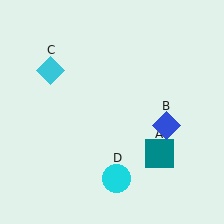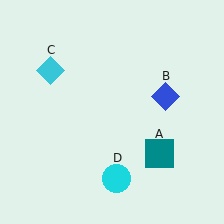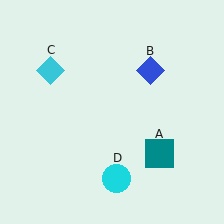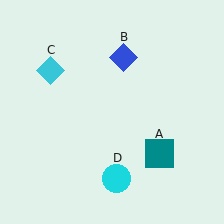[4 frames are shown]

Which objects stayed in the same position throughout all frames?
Teal square (object A) and cyan diamond (object C) and cyan circle (object D) remained stationary.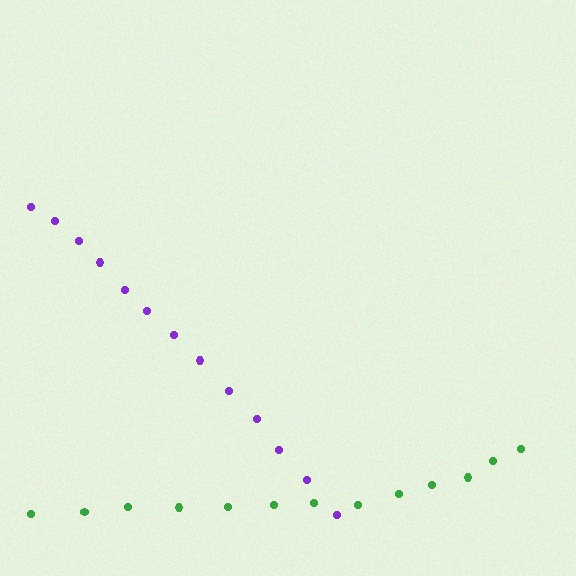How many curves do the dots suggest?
There are 2 distinct paths.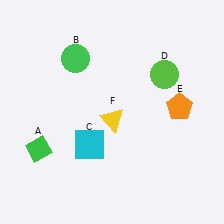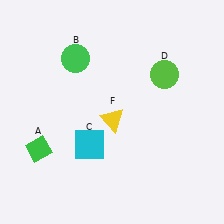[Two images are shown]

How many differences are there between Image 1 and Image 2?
There is 1 difference between the two images.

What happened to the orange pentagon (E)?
The orange pentagon (E) was removed in Image 2. It was in the top-right area of Image 1.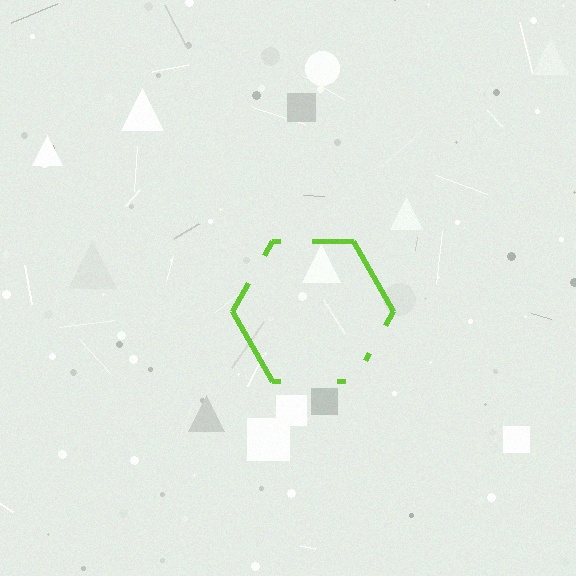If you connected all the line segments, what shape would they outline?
They would outline a hexagon.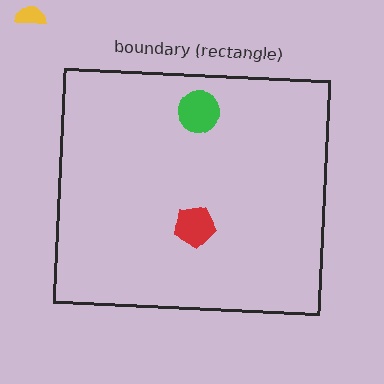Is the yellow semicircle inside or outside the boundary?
Outside.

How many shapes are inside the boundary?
2 inside, 1 outside.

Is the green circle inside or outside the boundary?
Inside.